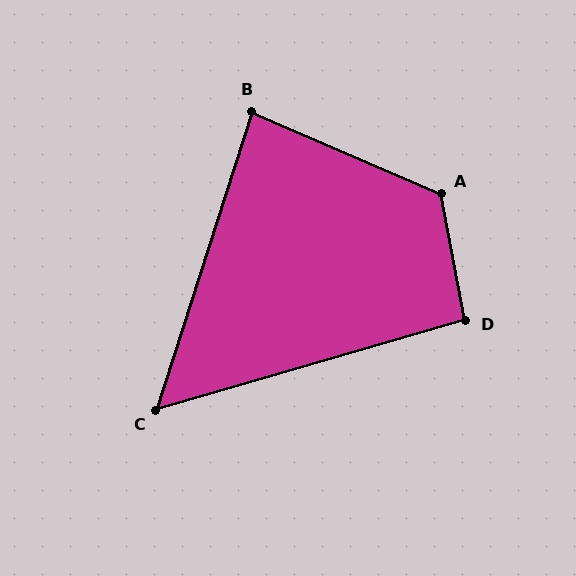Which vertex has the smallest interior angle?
C, at approximately 56 degrees.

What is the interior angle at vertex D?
Approximately 96 degrees (obtuse).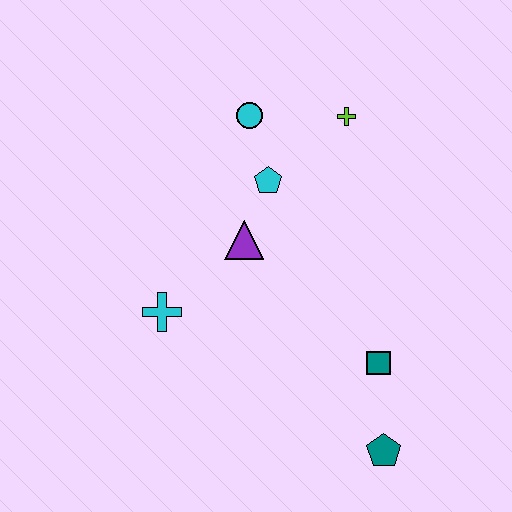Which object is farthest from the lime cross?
The teal pentagon is farthest from the lime cross.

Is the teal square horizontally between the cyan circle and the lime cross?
No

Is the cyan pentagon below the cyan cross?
No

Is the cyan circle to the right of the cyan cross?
Yes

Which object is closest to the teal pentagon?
The teal square is closest to the teal pentagon.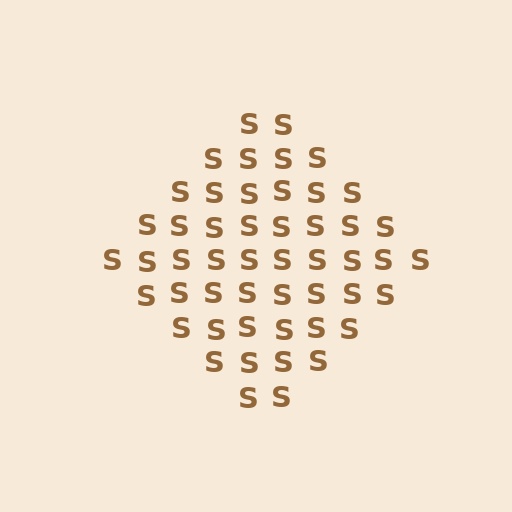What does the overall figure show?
The overall figure shows a diamond.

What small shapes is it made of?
It is made of small letter S's.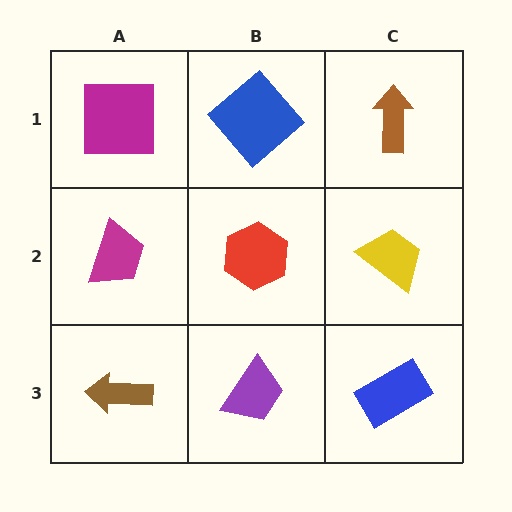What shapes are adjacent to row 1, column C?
A yellow trapezoid (row 2, column C), a blue diamond (row 1, column B).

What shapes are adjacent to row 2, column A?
A magenta square (row 1, column A), a brown arrow (row 3, column A), a red hexagon (row 2, column B).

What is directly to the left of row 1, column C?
A blue diamond.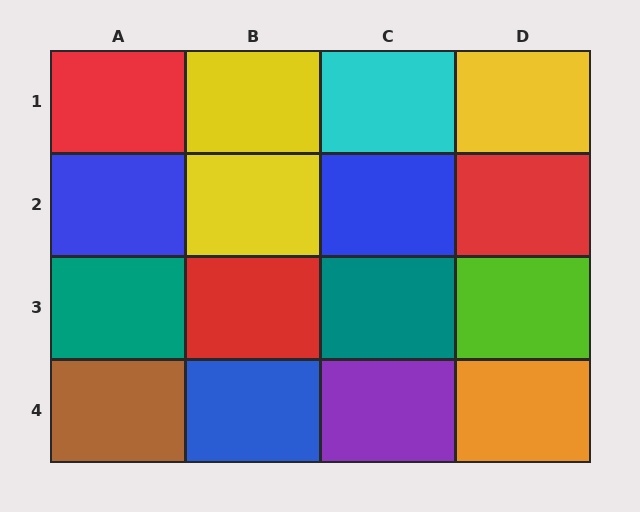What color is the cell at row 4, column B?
Blue.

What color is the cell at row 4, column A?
Brown.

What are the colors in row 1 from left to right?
Red, yellow, cyan, yellow.